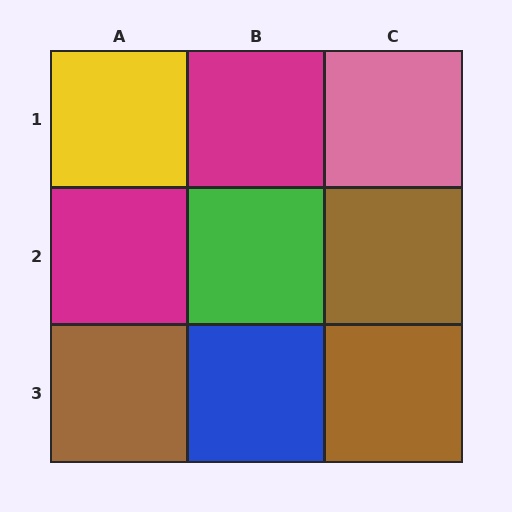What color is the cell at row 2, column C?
Brown.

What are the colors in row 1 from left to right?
Yellow, magenta, pink.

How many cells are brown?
3 cells are brown.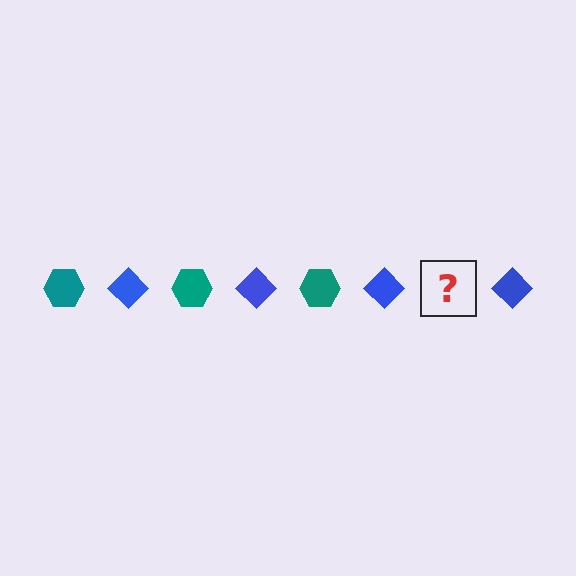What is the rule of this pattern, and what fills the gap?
The rule is that the pattern alternates between teal hexagon and blue diamond. The gap should be filled with a teal hexagon.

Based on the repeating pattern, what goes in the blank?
The blank should be a teal hexagon.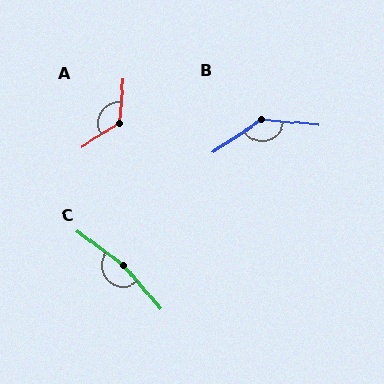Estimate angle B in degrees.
Approximately 141 degrees.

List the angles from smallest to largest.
A (126°), B (141°), C (168°).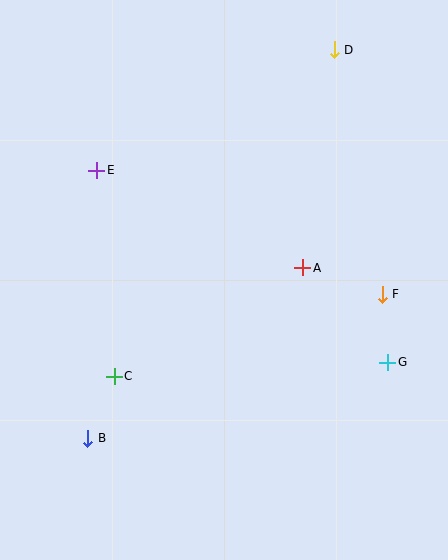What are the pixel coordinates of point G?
Point G is at (388, 362).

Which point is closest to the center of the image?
Point A at (303, 268) is closest to the center.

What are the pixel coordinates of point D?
Point D is at (334, 50).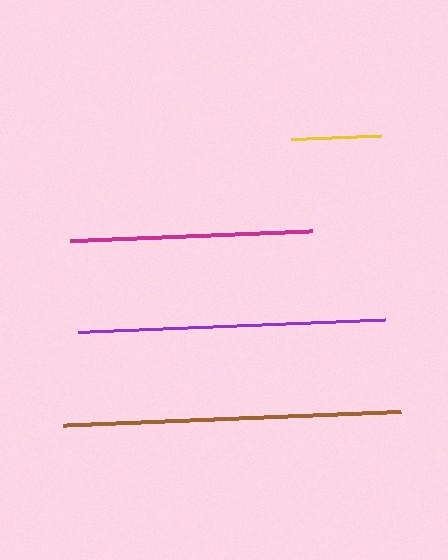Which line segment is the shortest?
The yellow line is the shortest at approximately 90 pixels.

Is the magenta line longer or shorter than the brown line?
The brown line is longer than the magenta line.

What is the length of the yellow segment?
The yellow segment is approximately 90 pixels long.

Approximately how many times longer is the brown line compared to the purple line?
The brown line is approximately 1.1 times the length of the purple line.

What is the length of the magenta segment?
The magenta segment is approximately 242 pixels long.